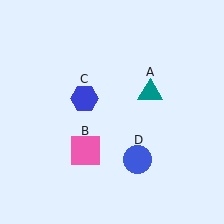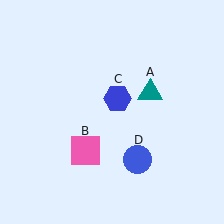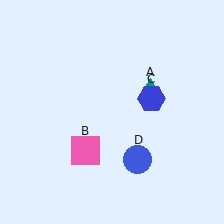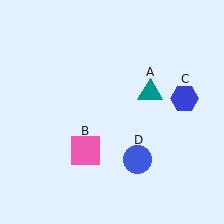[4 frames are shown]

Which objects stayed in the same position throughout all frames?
Teal triangle (object A) and pink square (object B) and blue circle (object D) remained stationary.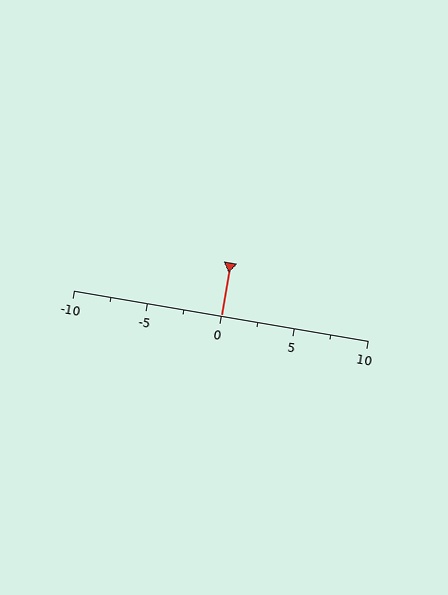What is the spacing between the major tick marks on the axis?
The major ticks are spaced 5 apart.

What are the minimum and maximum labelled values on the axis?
The axis runs from -10 to 10.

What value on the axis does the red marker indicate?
The marker indicates approximately 0.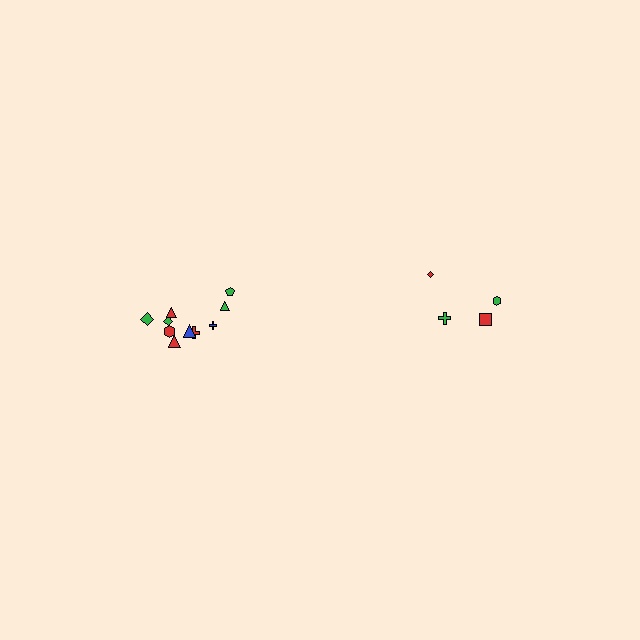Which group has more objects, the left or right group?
The left group.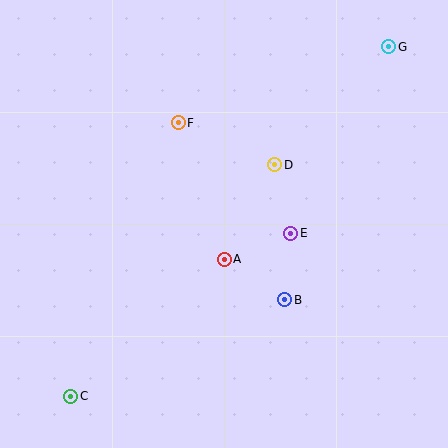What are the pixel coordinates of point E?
Point E is at (291, 233).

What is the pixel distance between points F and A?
The distance between F and A is 144 pixels.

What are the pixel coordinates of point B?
Point B is at (285, 300).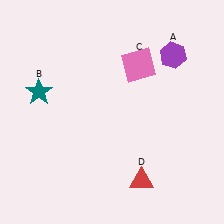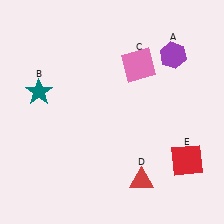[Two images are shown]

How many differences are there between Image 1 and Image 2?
There is 1 difference between the two images.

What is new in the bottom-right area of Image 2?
A red square (E) was added in the bottom-right area of Image 2.